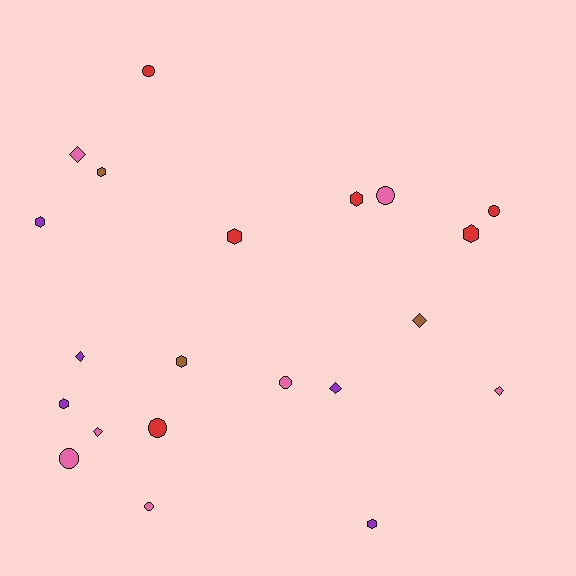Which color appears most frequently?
Pink, with 7 objects.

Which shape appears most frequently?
Hexagon, with 8 objects.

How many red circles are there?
There are 3 red circles.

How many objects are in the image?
There are 21 objects.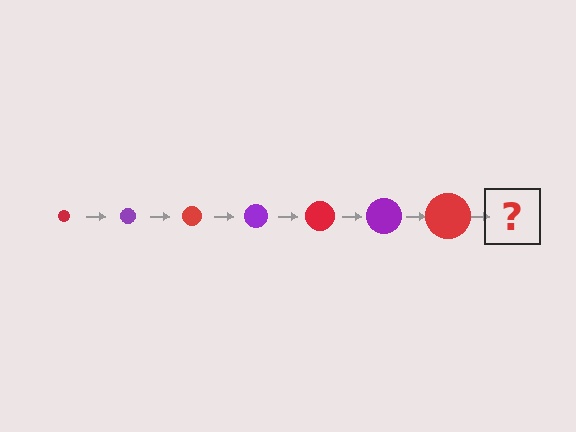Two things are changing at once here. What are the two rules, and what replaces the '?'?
The two rules are that the circle grows larger each step and the color cycles through red and purple. The '?' should be a purple circle, larger than the previous one.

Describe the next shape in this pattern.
It should be a purple circle, larger than the previous one.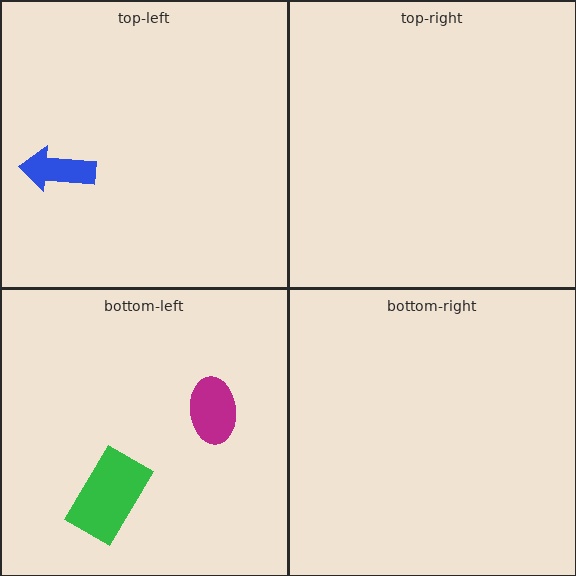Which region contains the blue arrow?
The top-left region.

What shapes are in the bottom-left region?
The green rectangle, the magenta ellipse.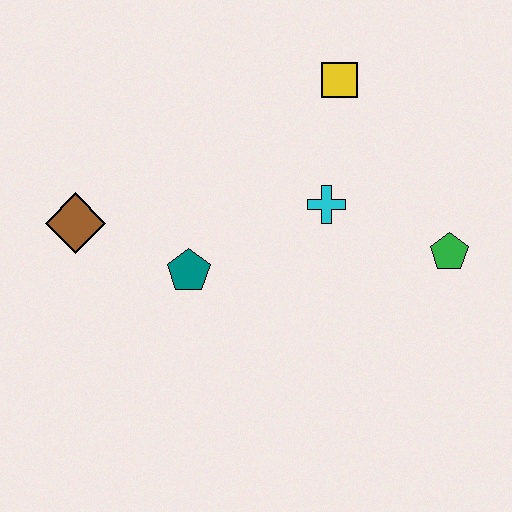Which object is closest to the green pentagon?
The cyan cross is closest to the green pentagon.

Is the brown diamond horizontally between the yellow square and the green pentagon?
No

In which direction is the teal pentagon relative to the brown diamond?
The teal pentagon is to the right of the brown diamond.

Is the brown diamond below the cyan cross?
Yes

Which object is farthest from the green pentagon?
The brown diamond is farthest from the green pentagon.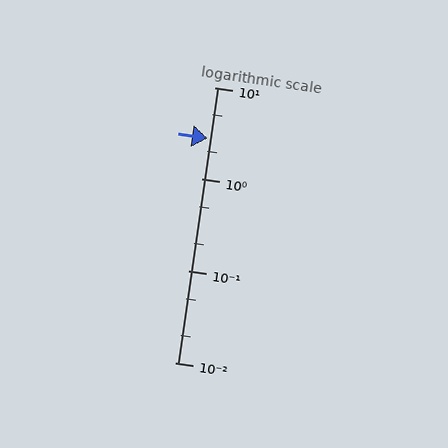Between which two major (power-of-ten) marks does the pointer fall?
The pointer is between 1 and 10.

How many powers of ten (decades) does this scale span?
The scale spans 3 decades, from 0.01 to 10.